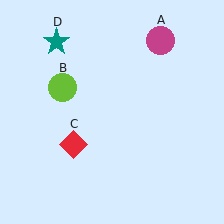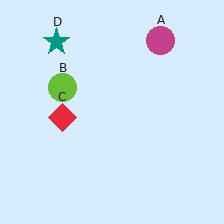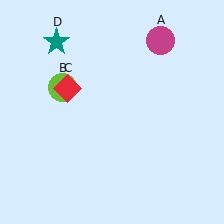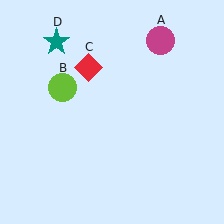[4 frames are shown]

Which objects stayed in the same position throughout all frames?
Magenta circle (object A) and lime circle (object B) and teal star (object D) remained stationary.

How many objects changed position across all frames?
1 object changed position: red diamond (object C).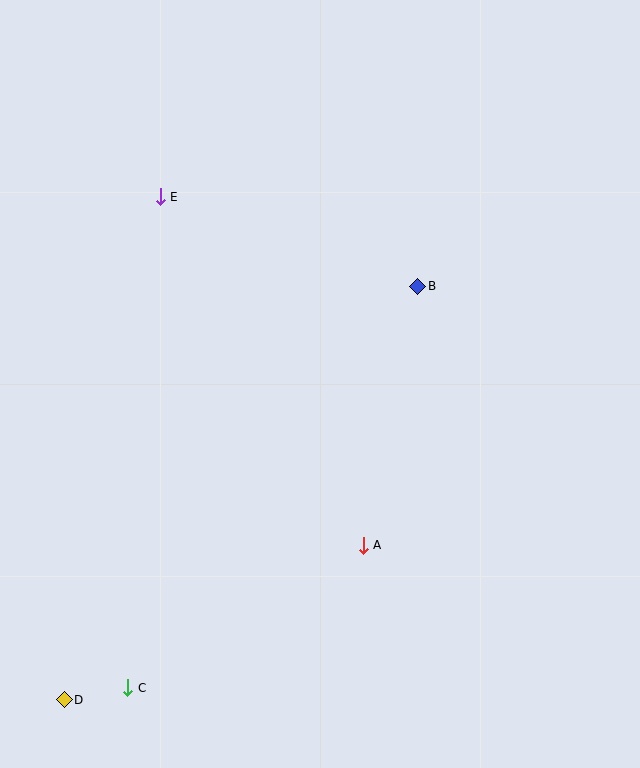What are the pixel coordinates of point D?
Point D is at (64, 700).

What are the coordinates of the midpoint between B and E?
The midpoint between B and E is at (289, 241).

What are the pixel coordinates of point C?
Point C is at (128, 688).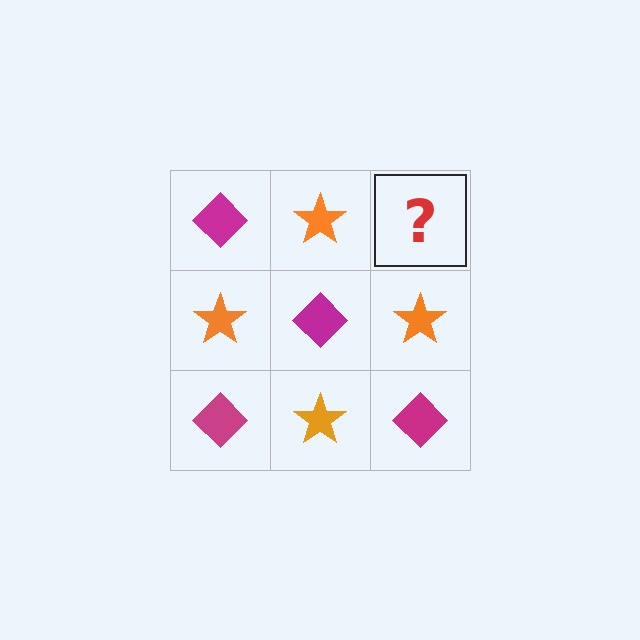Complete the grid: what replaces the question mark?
The question mark should be replaced with a magenta diamond.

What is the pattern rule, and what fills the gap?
The rule is that it alternates magenta diamond and orange star in a checkerboard pattern. The gap should be filled with a magenta diamond.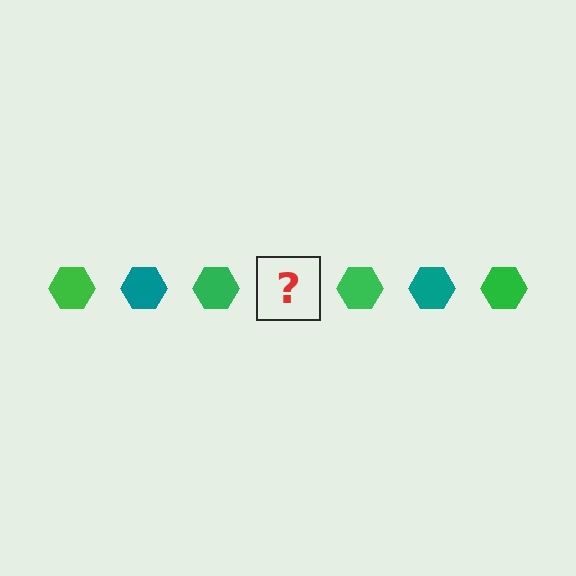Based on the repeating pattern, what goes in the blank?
The blank should be a teal hexagon.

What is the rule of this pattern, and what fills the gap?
The rule is that the pattern cycles through green, teal hexagons. The gap should be filled with a teal hexagon.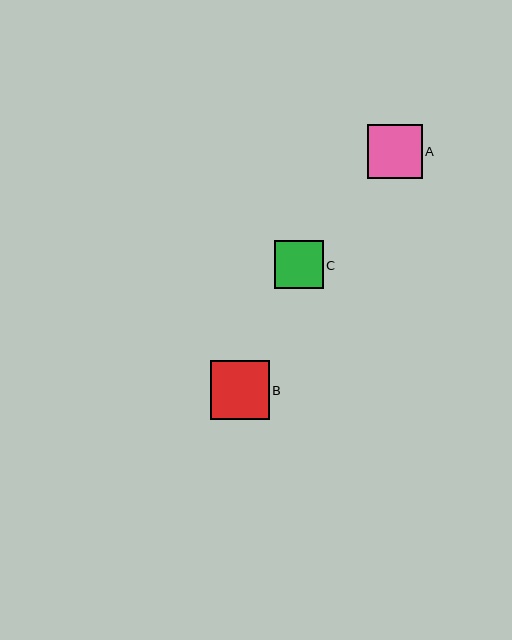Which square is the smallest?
Square C is the smallest with a size of approximately 48 pixels.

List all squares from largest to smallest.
From largest to smallest: B, A, C.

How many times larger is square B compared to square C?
Square B is approximately 1.2 times the size of square C.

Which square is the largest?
Square B is the largest with a size of approximately 59 pixels.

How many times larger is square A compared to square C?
Square A is approximately 1.1 times the size of square C.